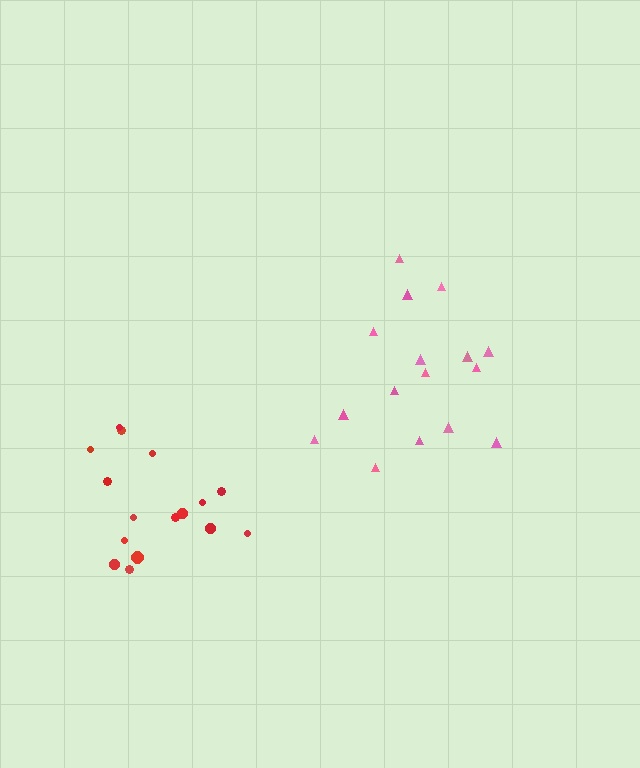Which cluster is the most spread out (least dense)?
Pink.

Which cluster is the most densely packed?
Red.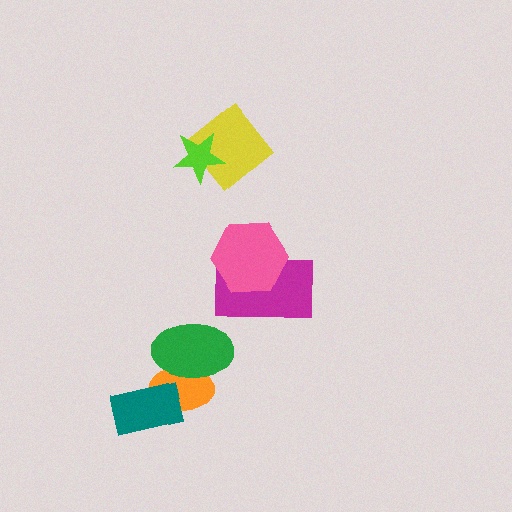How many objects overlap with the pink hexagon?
1 object overlaps with the pink hexagon.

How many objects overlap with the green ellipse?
1 object overlaps with the green ellipse.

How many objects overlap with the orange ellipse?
2 objects overlap with the orange ellipse.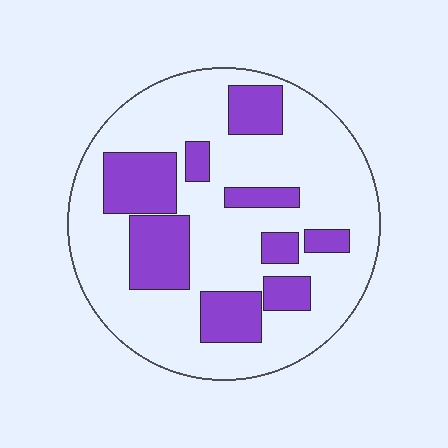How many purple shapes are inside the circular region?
9.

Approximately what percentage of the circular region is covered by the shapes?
Approximately 30%.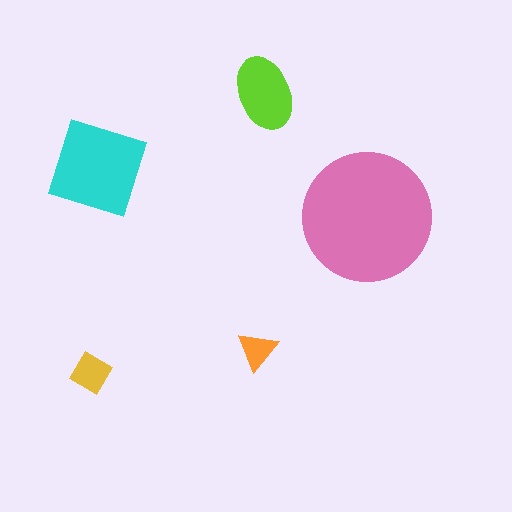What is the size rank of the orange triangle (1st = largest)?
5th.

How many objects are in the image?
There are 5 objects in the image.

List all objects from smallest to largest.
The orange triangle, the yellow diamond, the lime ellipse, the cyan square, the pink circle.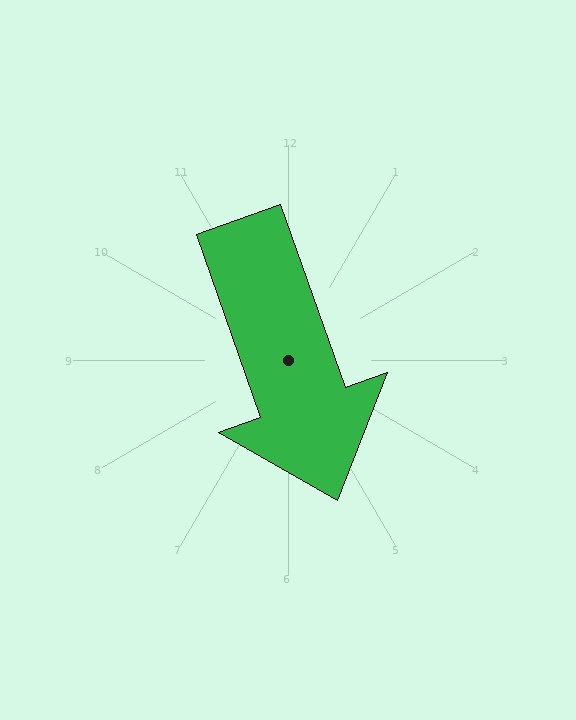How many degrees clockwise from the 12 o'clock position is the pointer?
Approximately 160 degrees.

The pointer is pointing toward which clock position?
Roughly 5 o'clock.